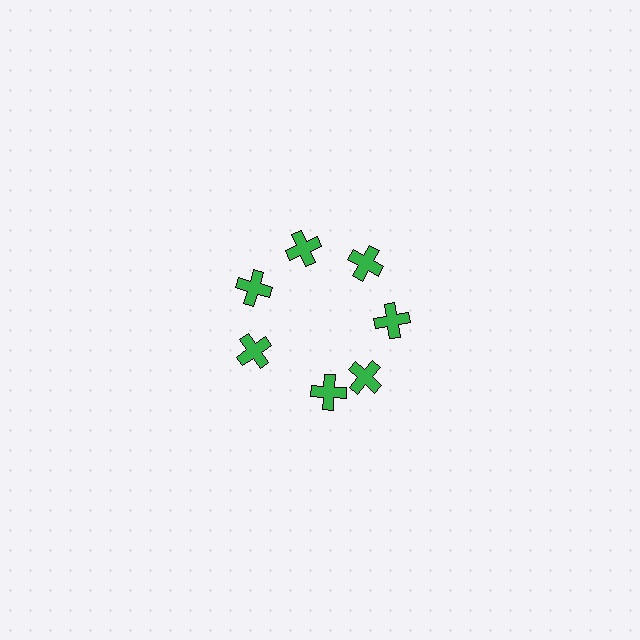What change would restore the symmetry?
The symmetry would be restored by rotating it back into even spacing with its neighbors so that all 7 crosses sit at equal angles and equal distance from the center.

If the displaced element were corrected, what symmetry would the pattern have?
It would have 7-fold rotational symmetry — the pattern would map onto itself every 51 degrees.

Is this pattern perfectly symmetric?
No. The 7 green crosses are arranged in a ring, but one element near the 6 o'clock position is rotated out of alignment along the ring, breaking the 7-fold rotational symmetry.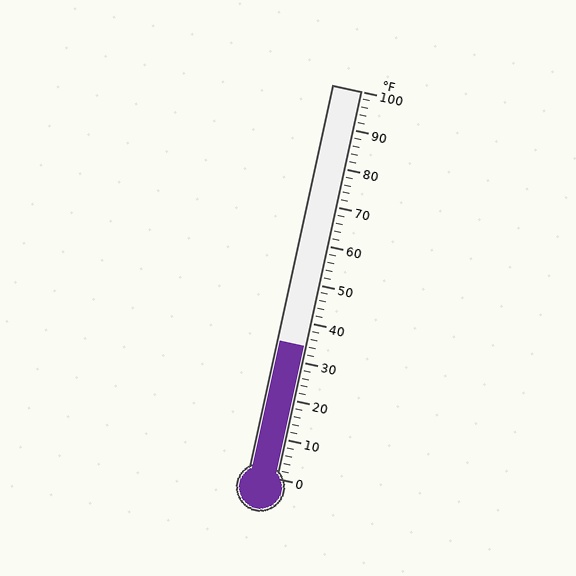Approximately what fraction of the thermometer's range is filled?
The thermometer is filled to approximately 35% of its range.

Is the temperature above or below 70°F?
The temperature is below 70°F.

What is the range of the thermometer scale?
The thermometer scale ranges from 0°F to 100°F.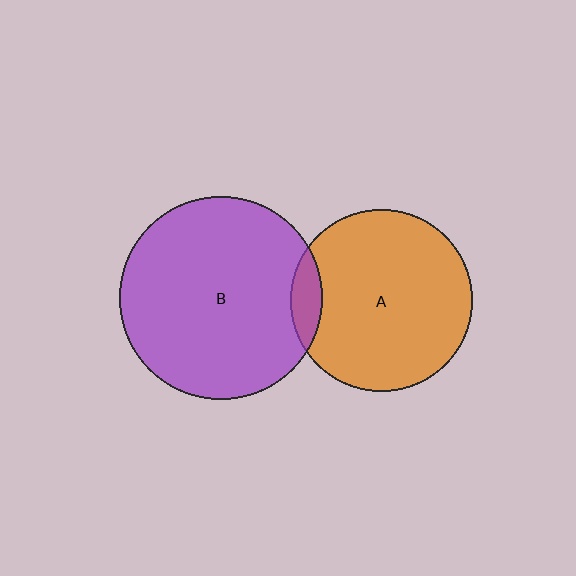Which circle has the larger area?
Circle B (purple).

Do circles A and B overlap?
Yes.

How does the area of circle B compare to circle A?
Approximately 1.3 times.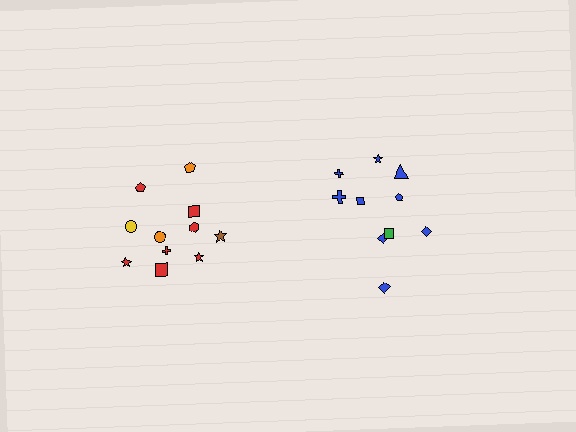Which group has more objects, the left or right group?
The left group.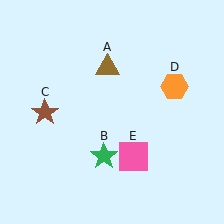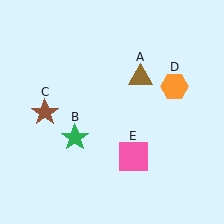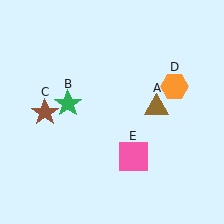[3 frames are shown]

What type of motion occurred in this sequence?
The brown triangle (object A), green star (object B) rotated clockwise around the center of the scene.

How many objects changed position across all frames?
2 objects changed position: brown triangle (object A), green star (object B).